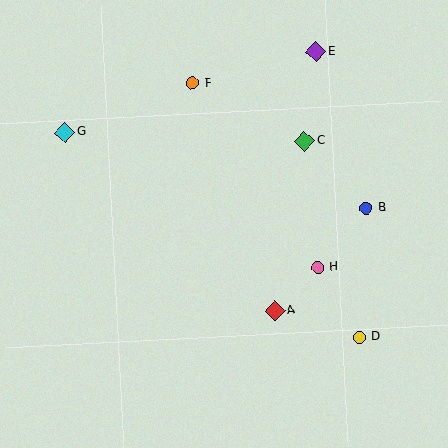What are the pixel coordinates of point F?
Point F is at (192, 83).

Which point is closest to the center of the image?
Point A at (275, 311) is closest to the center.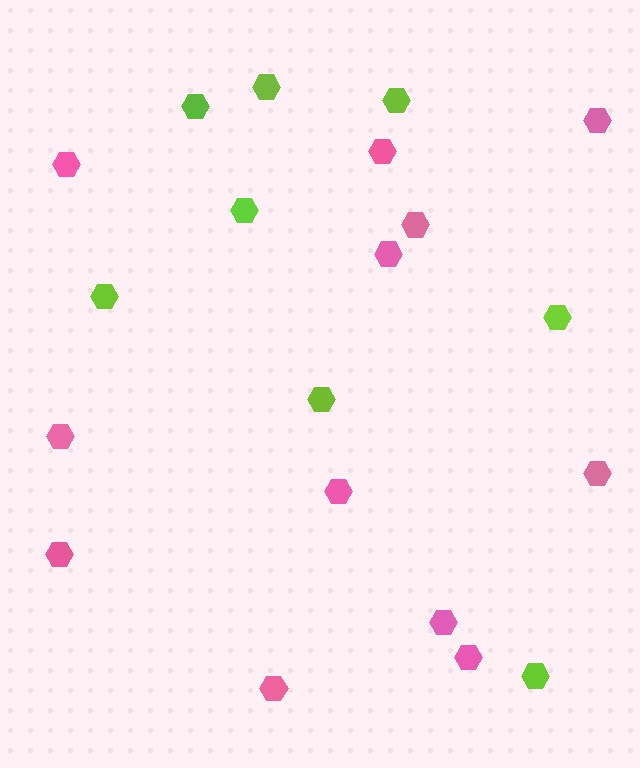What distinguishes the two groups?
There are 2 groups: one group of pink hexagons (12) and one group of lime hexagons (8).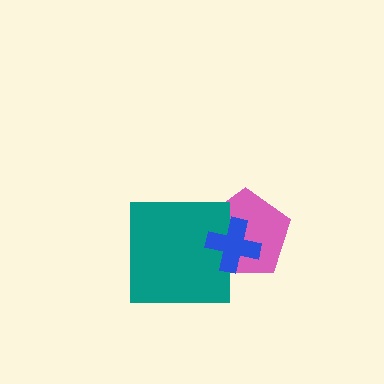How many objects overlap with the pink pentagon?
2 objects overlap with the pink pentagon.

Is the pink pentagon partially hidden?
Yes, it is partially covered by another shape.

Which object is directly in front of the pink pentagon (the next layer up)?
The teal square is directly in front of the pink pentagon.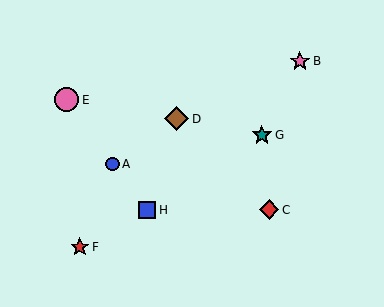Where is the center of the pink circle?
The center of the pink circle is at (67, 100).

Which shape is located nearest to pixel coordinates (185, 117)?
The brown diamond (labeled D) at (176, 119) is nearest to that location.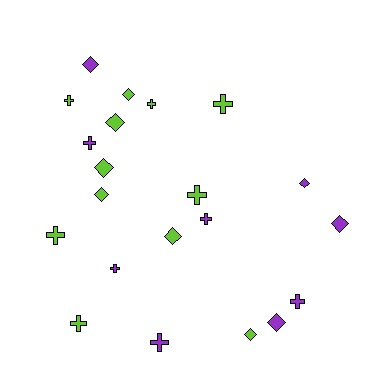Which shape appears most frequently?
Cross, with 11 objects.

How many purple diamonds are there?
There are 4 purple diamonds.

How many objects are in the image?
There are 21 objects.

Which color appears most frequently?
Lime, with 12 objects.